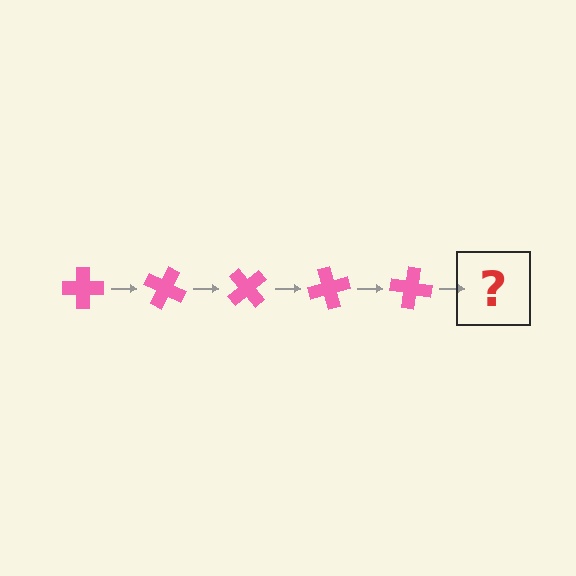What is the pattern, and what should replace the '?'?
The pattern is that the cross rotates 25 degrees each step. The '?' should be a pink cross rotated 125 degrees.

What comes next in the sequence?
The next element should be a pink cross rotated 125 degrees.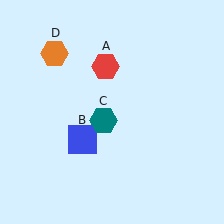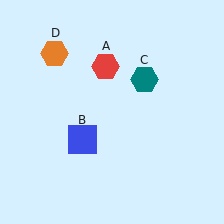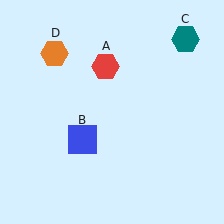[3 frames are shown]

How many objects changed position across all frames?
1 object changed position: teal hexagon (object C).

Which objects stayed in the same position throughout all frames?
Red hexagon (object A) and blue square (object B) and orange hexagon (object D) remained stationary.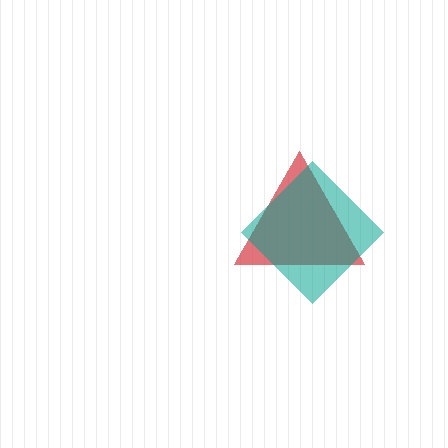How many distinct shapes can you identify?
There are 2 distinct shapes: a red triangle, a teal diamond.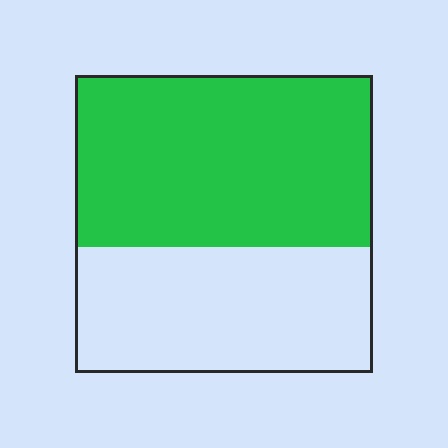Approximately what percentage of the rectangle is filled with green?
Approximately 60%.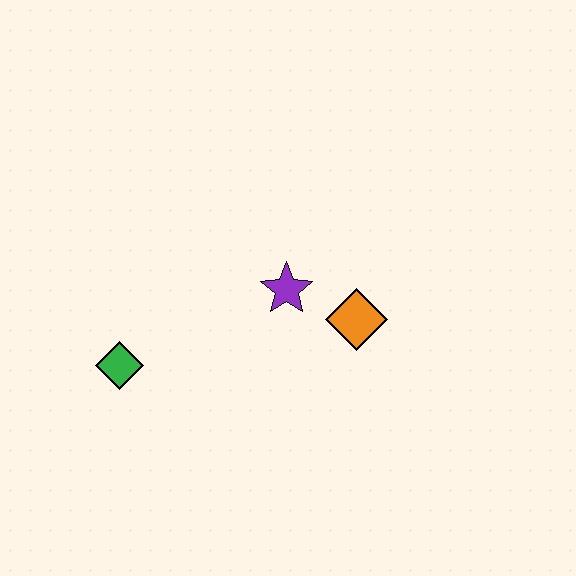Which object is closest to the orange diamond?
The purple star is closest to the orange diamond.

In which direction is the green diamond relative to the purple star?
The green diamond is to the left of the purple star.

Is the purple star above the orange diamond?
Yes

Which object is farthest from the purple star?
The green diamond is farthest from the purple star.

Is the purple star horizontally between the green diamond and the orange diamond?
Yes